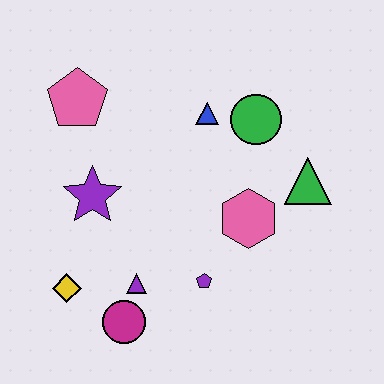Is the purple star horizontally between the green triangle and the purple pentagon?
No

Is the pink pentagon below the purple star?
No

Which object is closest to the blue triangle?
The green circle is closest to the blue triangle.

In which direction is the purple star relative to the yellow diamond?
The purple star is above the yellow diamond.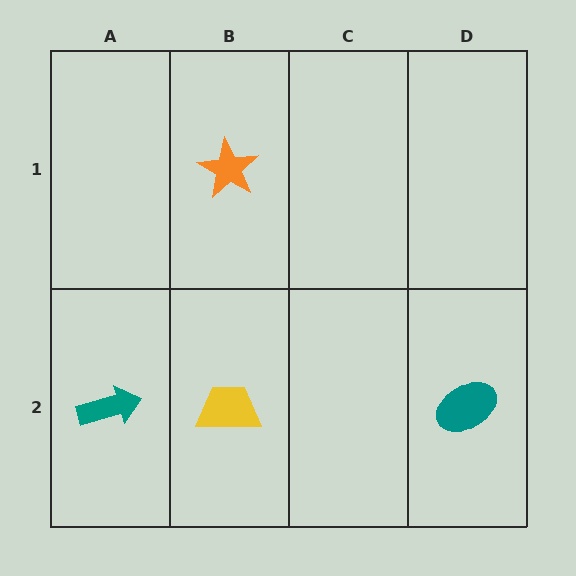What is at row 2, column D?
A teal ellipse.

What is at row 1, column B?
An orange star.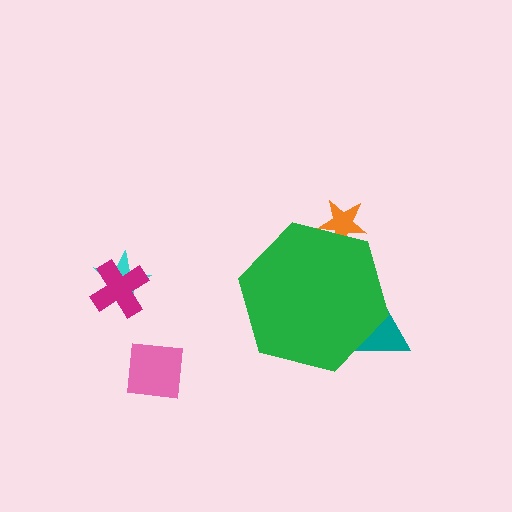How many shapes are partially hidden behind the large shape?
2 shapes are partially hidden.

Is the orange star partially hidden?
Yes, the orange star is partially hidden behind the green hexagon.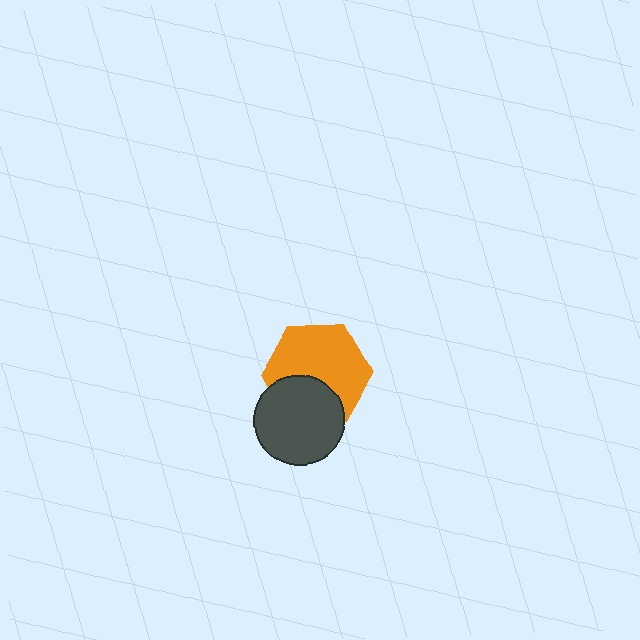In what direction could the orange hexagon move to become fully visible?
The orange hexagon could move up. That would shift it out from behind the dark gray circle entirely.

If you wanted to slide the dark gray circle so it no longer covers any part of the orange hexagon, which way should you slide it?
Slide it down — that is the most direct way to separate the two shapes.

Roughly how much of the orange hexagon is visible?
Most of it is visible (roughly 66%).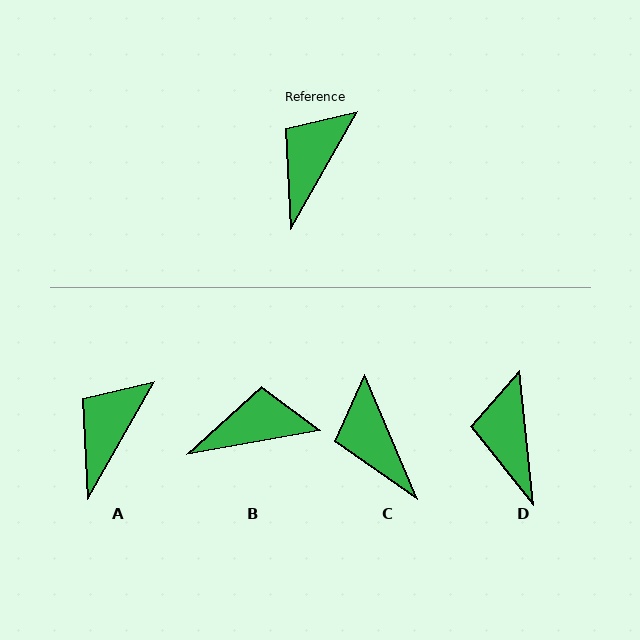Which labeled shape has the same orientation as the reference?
A.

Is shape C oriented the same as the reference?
No, it is off by about 53 degrees.